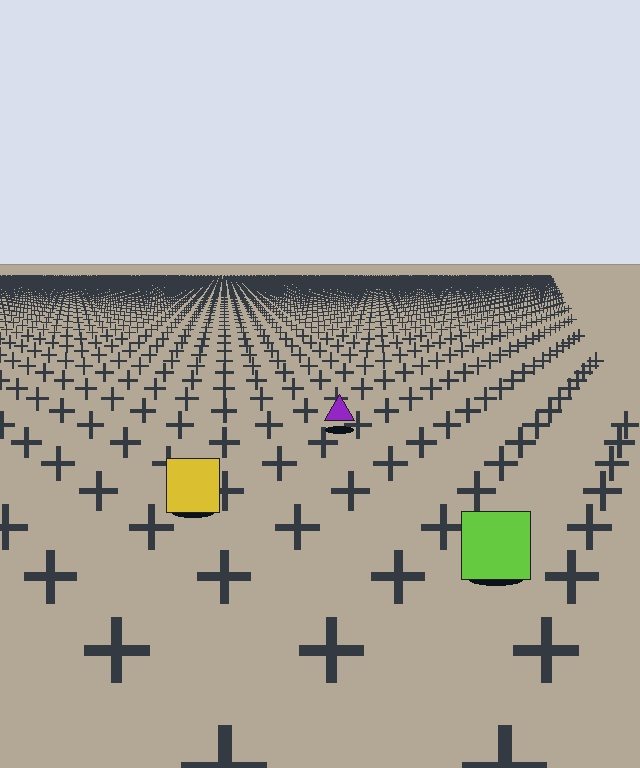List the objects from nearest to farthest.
From nearest to farthest: the lime square, the yellow square, the purple triangle.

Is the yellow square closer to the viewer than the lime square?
No. The lime square is closer — you can tell from the texture gradient: the ground texture is coarser near it.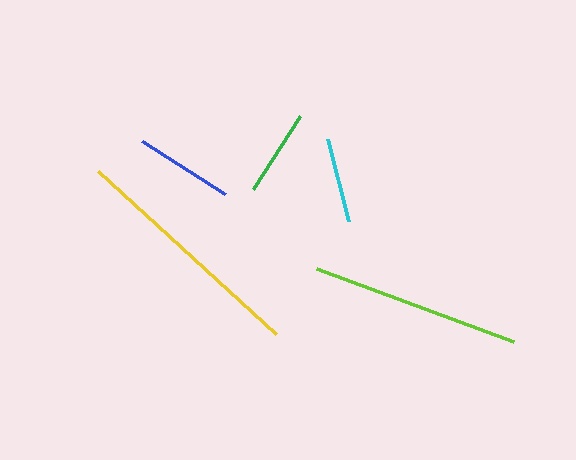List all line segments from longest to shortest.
From longest to shortest: yellow, lime, blue, green, cyan.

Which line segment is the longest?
The yellow line is the longest at approximately 242 pixels.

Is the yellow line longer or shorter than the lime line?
The yellow line is longer than the lime line.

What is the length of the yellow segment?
The yellow segment is approximately 242 pixels long.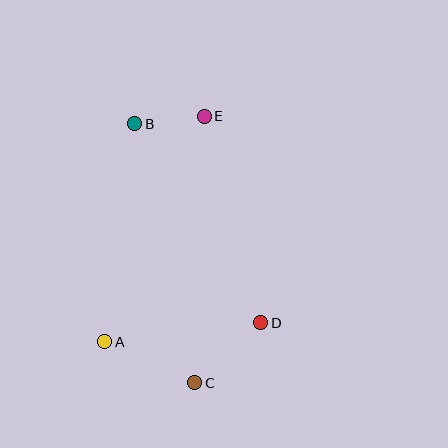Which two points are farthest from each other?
Points C and E are farthest from each other.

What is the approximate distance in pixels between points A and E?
The distance between A and E is approximately 247 pixels.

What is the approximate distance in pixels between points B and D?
The distance between B and D is approximately 236 pixels.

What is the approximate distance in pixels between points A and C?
The distance between A and C is approximately 99 pixels.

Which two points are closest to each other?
Points B and E are closest to each other.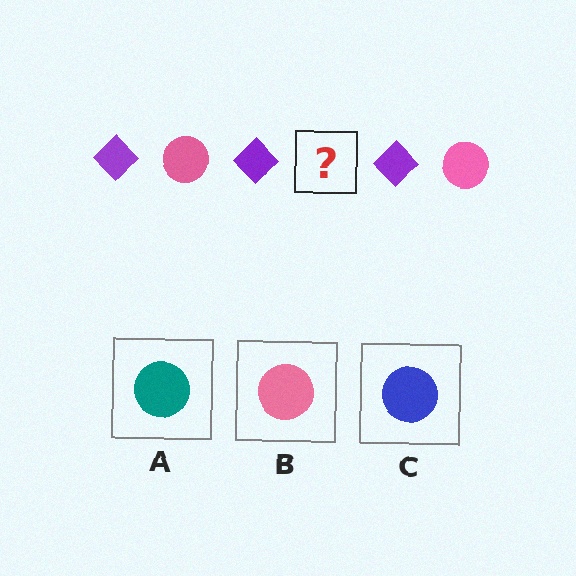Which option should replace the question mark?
Option B.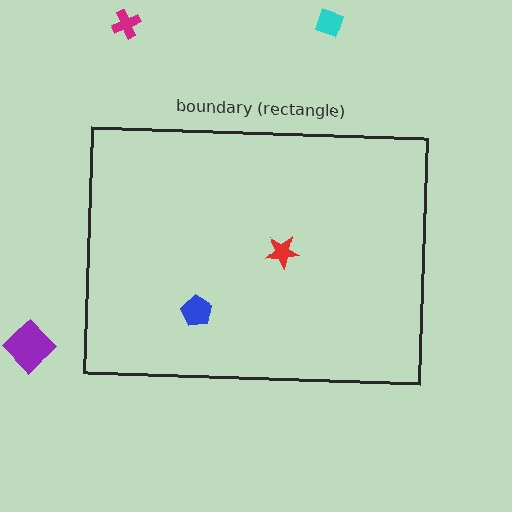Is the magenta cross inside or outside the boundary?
Outside.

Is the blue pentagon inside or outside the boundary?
Inside.